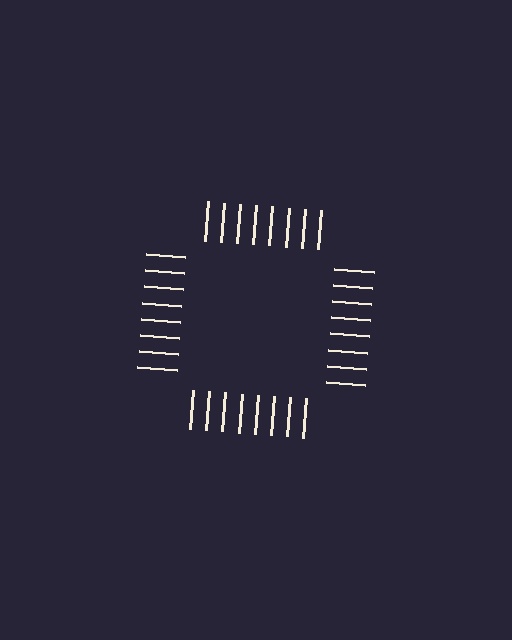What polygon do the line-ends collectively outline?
An illusory square — the line segments terminate on its edges but no continuous stroke is drawn.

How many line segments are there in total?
32 — 8 along each of the 4 edges.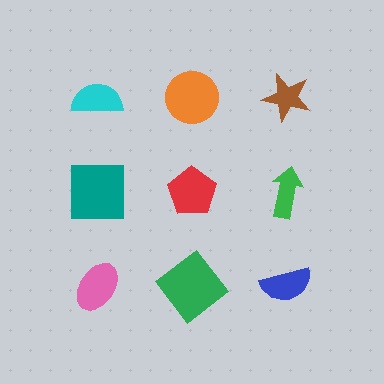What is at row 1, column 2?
An orange circle.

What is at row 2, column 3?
A green arrow.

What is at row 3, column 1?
A pink ellipse.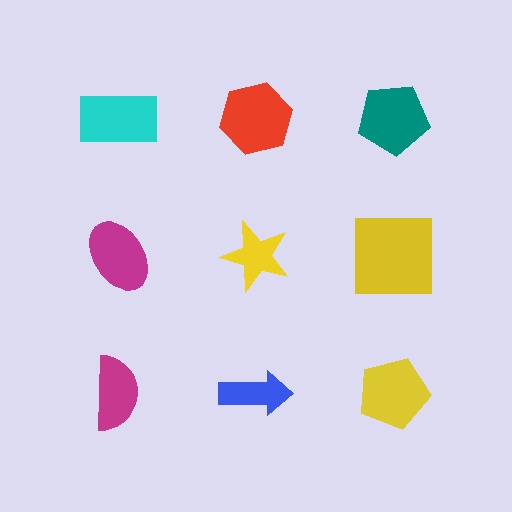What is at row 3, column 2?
A blue arrow.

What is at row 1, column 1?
A cyan rectangle.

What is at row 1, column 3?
A teal pentagon.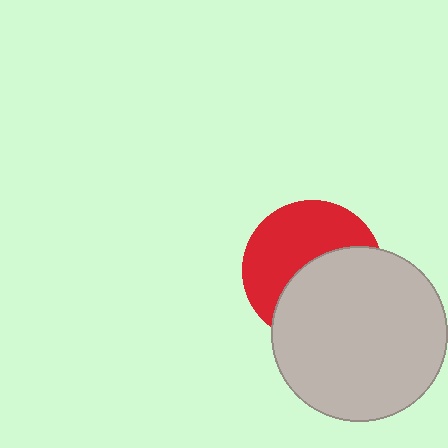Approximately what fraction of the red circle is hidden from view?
Roughly 49% of the red circle is hidden behind the light gray circle.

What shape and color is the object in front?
The object in front is a light gray circle.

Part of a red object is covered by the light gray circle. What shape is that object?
It is a circle.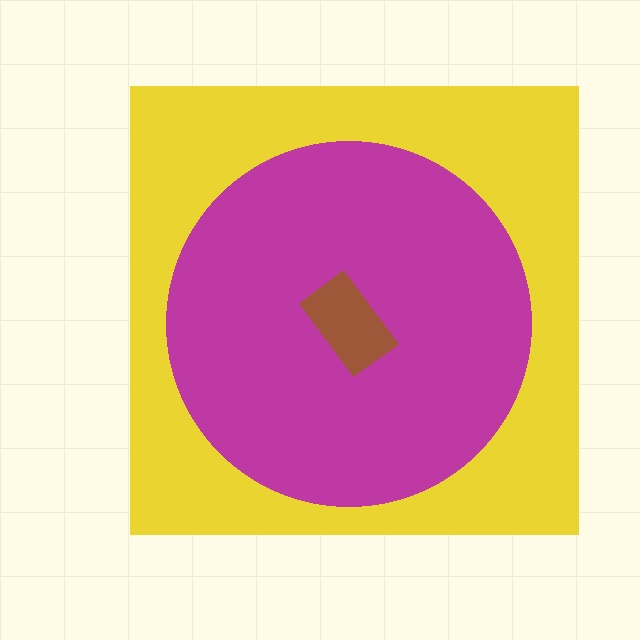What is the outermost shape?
The yellow square.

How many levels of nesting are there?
3.